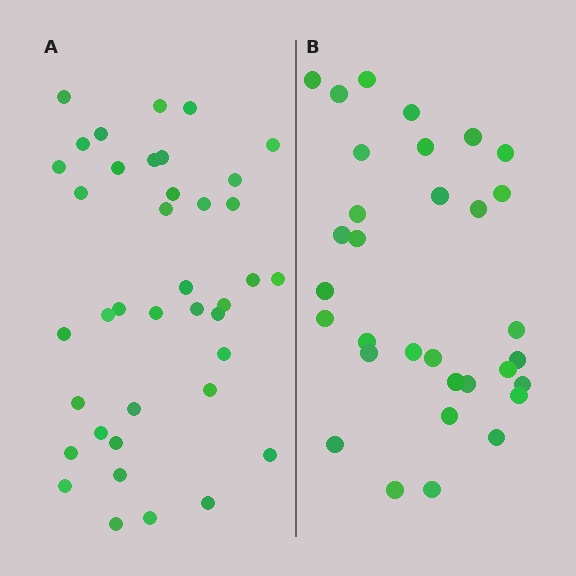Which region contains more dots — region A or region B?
Region A (the left region) has more dots.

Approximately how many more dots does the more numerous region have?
Region A has roughly 8 or so more dots than region B.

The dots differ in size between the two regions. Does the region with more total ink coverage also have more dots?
No. Region B has more total ink coverage because its dots are larger, but region A actually contains more individual dots. Total area can be misleading — the number of items is what matters here.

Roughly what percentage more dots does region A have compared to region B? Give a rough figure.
About 20% more.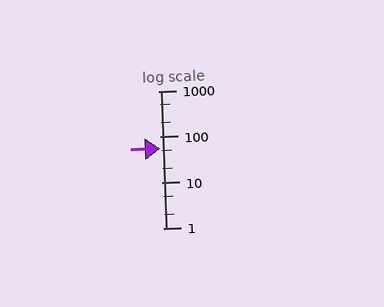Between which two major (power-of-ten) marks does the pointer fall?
The pointer is between 10 and 100.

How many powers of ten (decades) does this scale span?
The scale spans 3 decades, from 1 to 1000.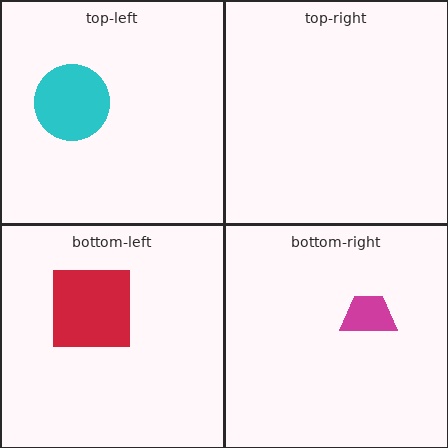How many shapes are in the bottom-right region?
1.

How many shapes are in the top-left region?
1.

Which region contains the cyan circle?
The top-left region.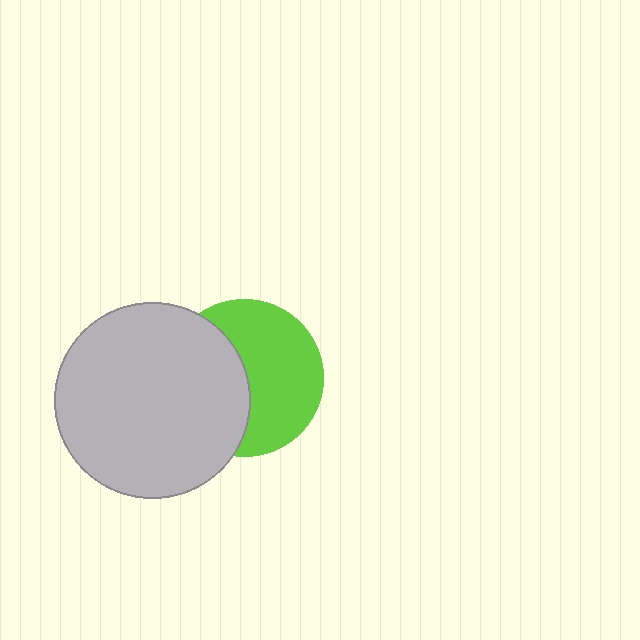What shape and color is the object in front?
The object in front is a light gray circle.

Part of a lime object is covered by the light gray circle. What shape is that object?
It is a circle.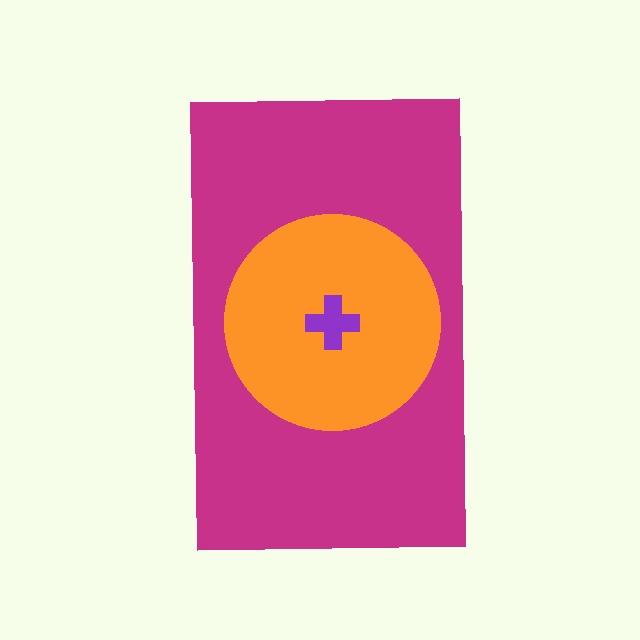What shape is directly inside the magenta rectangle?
The orange circle.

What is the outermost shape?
The magenta rectangle.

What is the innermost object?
The purple cross.